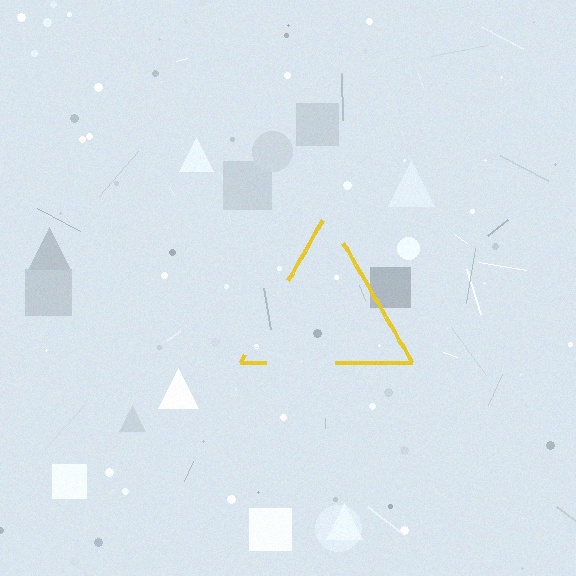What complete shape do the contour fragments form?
The contour fragments form a triangle.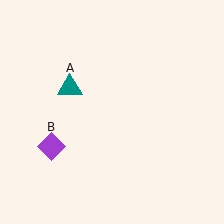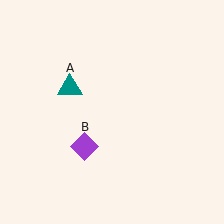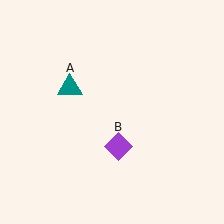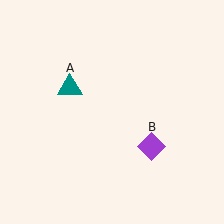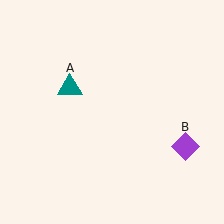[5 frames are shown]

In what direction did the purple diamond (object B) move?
The purple diamond (object B) moved right.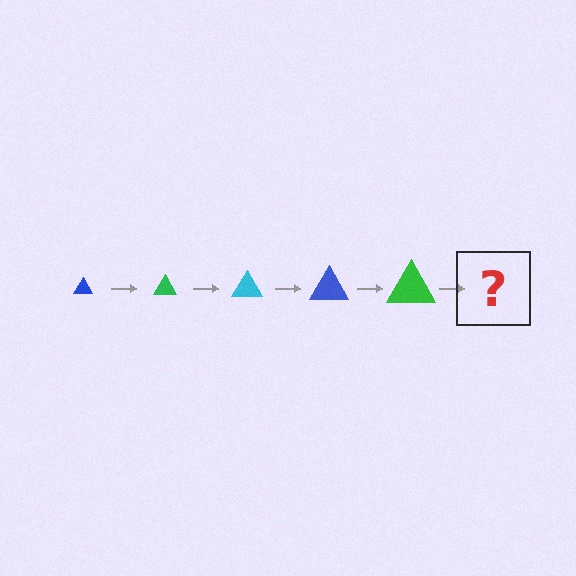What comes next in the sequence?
The next element should be a cyan triangle, larger than the previous one.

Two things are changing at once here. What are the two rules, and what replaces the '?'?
The two rules are that the triangle grows larger each step and the color cycles through blue, green, and cyan. The '?' should be a cyan triangle, larger than the previous one.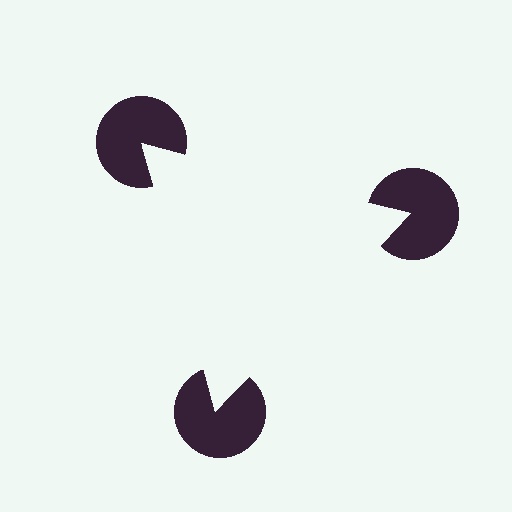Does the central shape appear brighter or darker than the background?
It typically appears slightly brighter than the background, even though no actual brightness change is drawn.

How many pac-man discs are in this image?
There are 3 — one at each vertex of the illusory triangle.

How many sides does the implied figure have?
3 sides.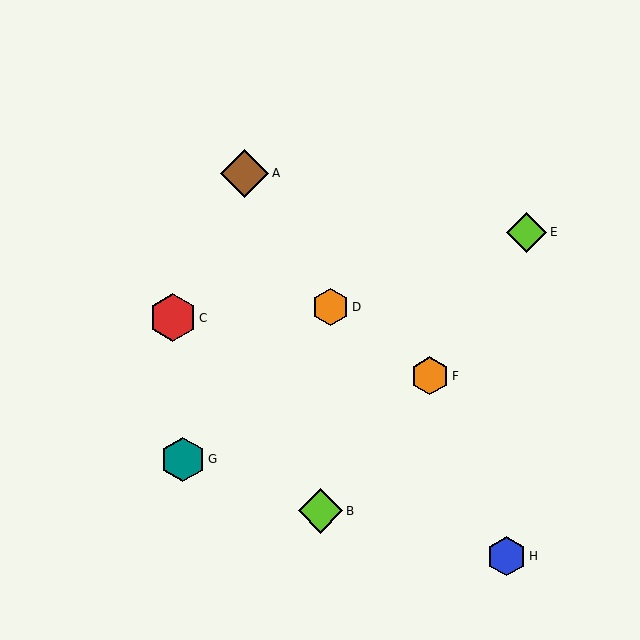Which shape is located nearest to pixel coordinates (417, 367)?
The orange hexagon (labeled F) at (430, 376) is nearest to that location.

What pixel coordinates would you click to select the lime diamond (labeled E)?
Click at (527, 232) to select the lime diamond E.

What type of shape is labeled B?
Shape B is a lime diamond.